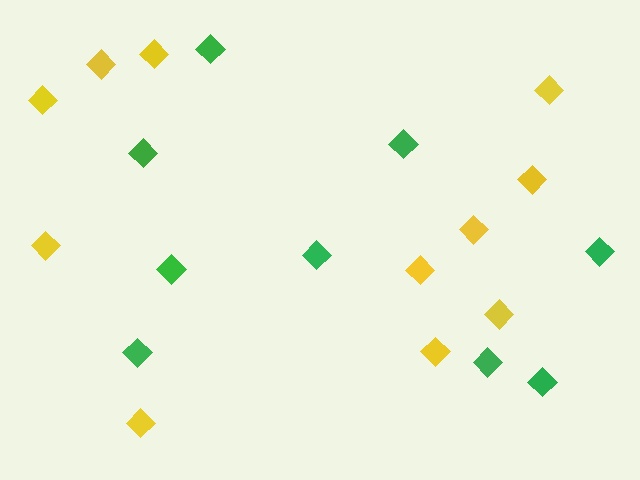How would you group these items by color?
There are 2 groups: one group of green diamonds (9) and one group of yellow diamonds (11).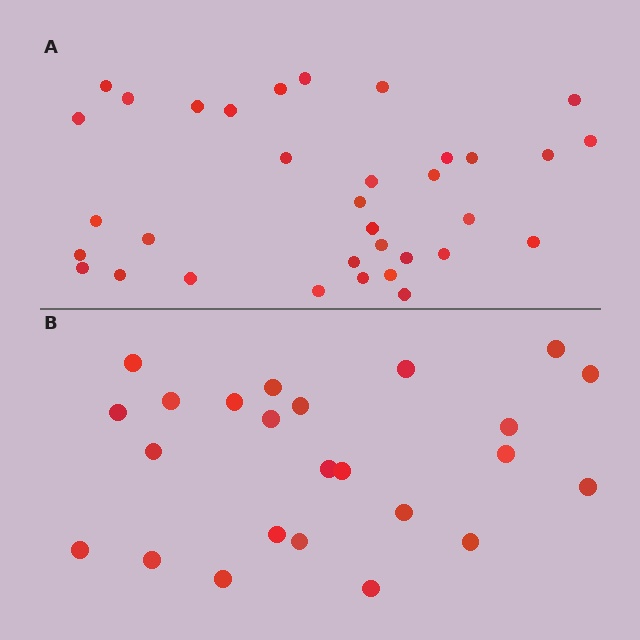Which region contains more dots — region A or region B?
Region A (the top region) has more dots.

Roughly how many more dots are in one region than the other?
Region A has roughly 10 or so more dots than region B.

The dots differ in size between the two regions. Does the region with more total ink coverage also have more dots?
No. Region B has more total ink coverage because its dots are larger, but region A actually contains more individual dots. Total area can be misleading — the number of items is what matters here.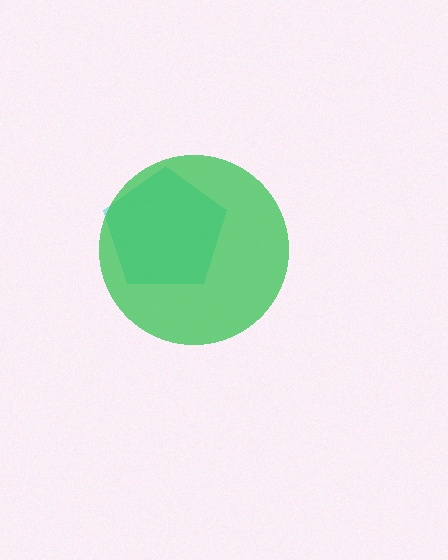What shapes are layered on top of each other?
The layered shapes are: a cyan pentagon, a green circle.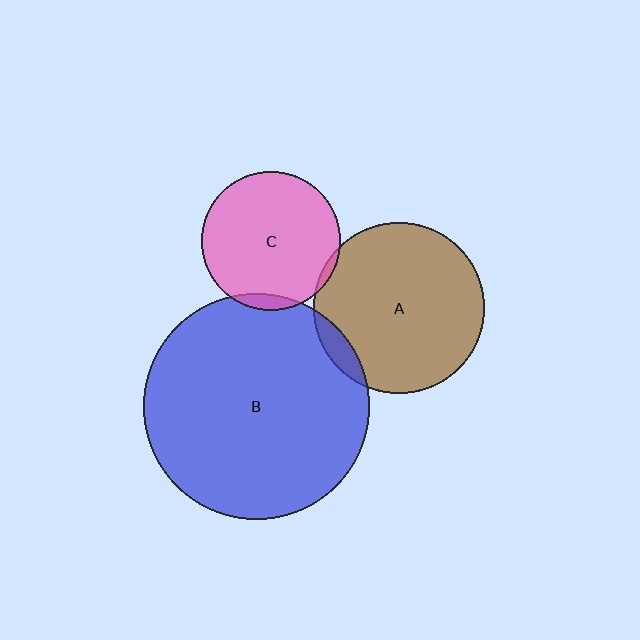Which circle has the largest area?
Circle B (blue).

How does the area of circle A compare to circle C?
Approximately 1.5 times.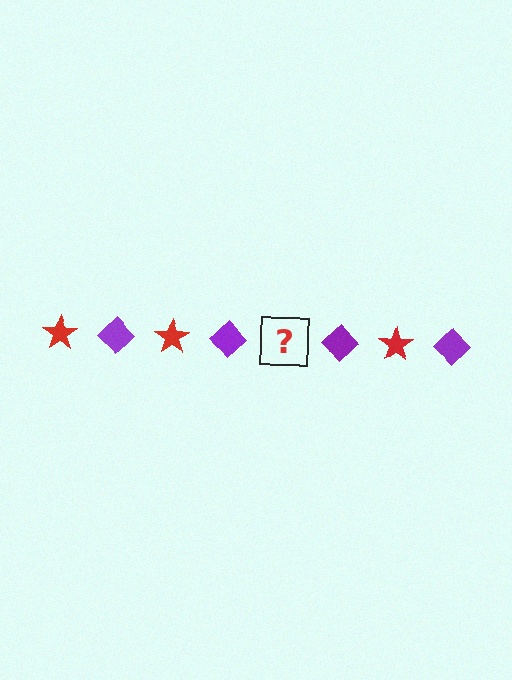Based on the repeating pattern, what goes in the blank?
The blank should be a red star.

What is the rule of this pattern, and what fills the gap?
The rule is that the pattern alternates between red star and purple diamond. The gap should be filled with a red star.